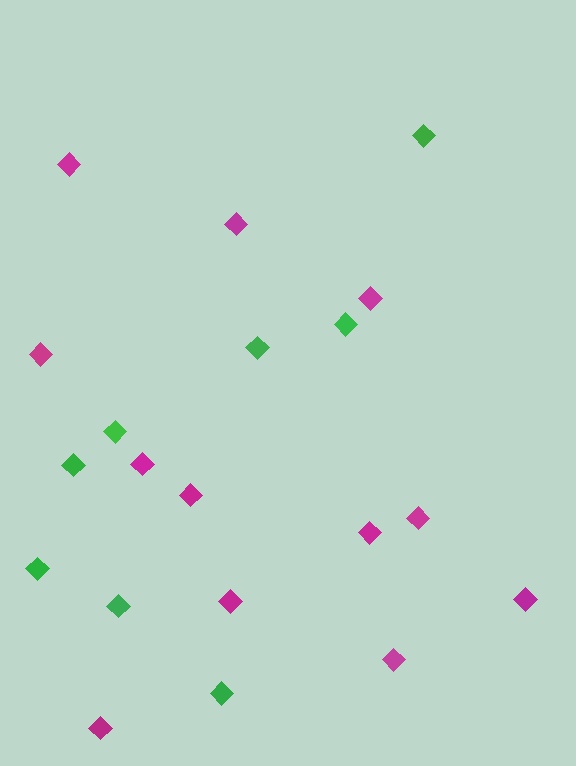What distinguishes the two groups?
There are 2 groups: one group of green diamonds (8) and one group of magenta diamonds (12).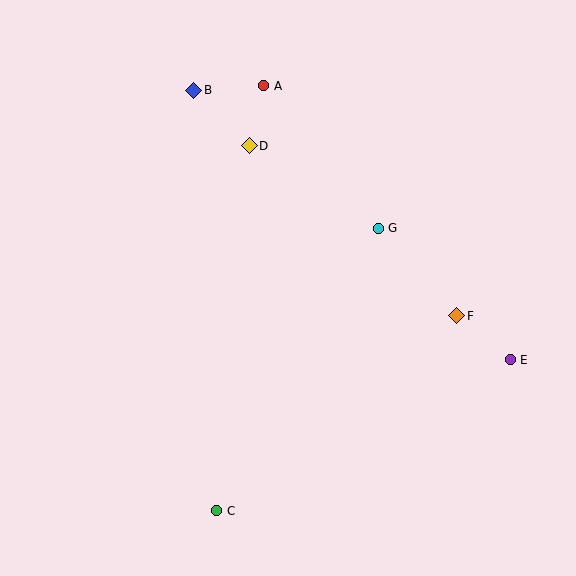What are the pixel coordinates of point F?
Point F is at (457, 316).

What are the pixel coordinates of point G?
Point G is at (378, 228).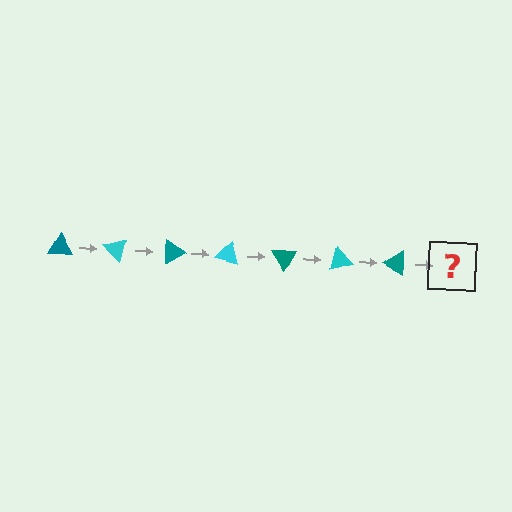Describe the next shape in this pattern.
It should be a cyan triangle, rotated 315 degrees from the start.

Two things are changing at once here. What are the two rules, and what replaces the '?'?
The two rules are that it rotates 45 degrees each step and the color cycles through teal and cyan. The '?' should be a cyan triangle, rotated 315 degrees from the start.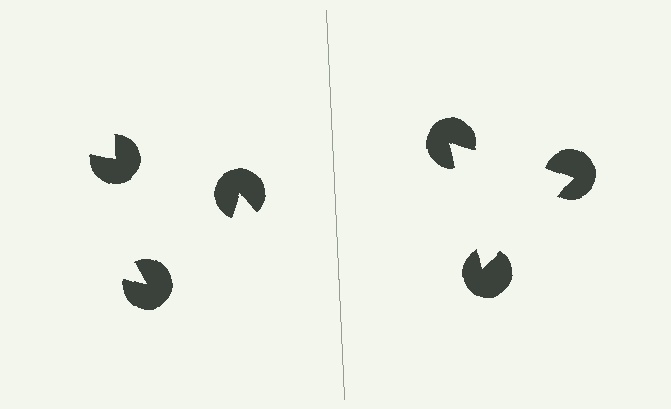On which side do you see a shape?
An illusory triangle appears on the right side. On the left side the wedge cuts are rotated, so no coherent shape forms.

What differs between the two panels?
The pac-man discs are positioned identically on both sides; only the wedge orientations differ. On the right they align to a triangle; on the left they are misaligned.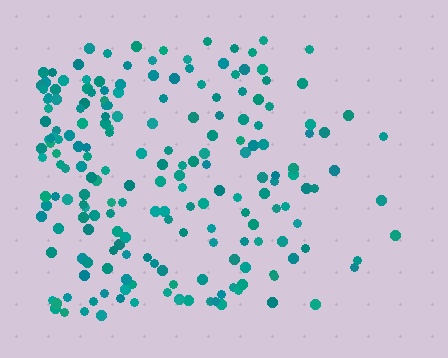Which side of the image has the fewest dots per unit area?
The right.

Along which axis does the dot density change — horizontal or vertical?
Horizontal.